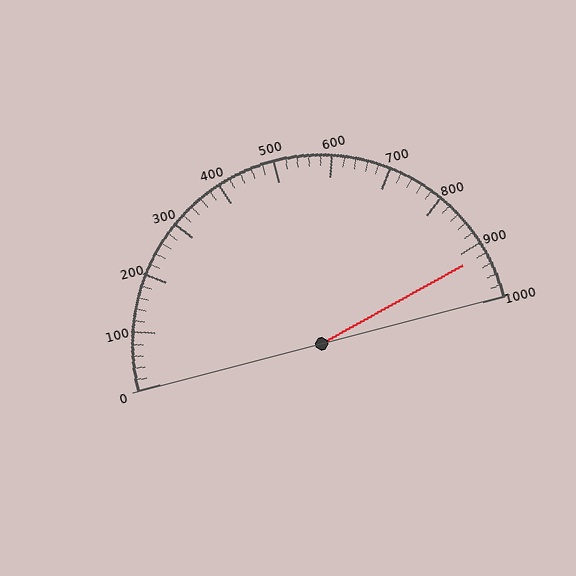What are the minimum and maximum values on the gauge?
The gauge ranges from 0 to 1000.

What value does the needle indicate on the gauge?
The needle indicates approximately 920.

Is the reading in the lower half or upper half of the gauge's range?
The reading is in the upper half of the range (0 to 1000).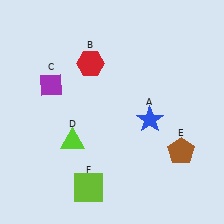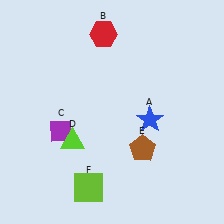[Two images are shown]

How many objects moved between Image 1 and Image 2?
3 objects moved between the two images.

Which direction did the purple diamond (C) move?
The purple diamond (C) moved down.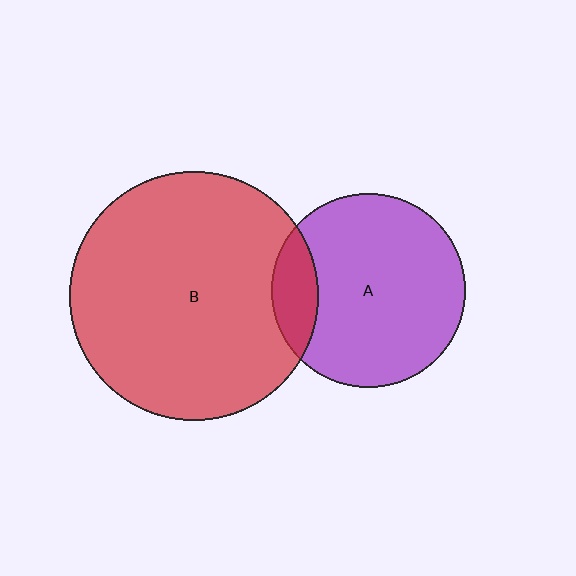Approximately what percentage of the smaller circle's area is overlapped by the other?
Approximately 15%.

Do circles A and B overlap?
Yes.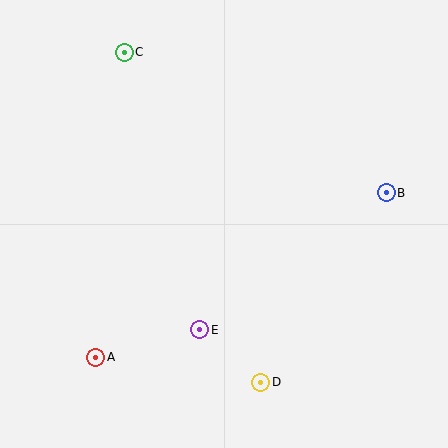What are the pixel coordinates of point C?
Point C is at (124, 52).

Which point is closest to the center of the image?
Point E at (200, 330) is closest to the center.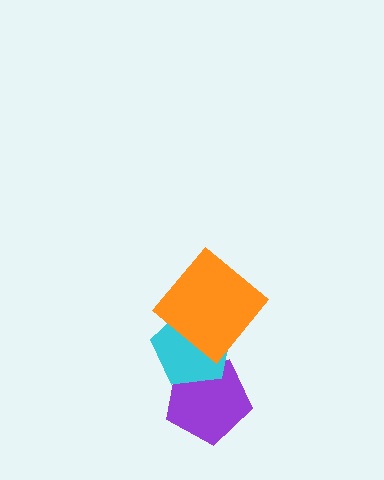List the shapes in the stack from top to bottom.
From top to bottom: the orange diamond, the cyan pentagon, the purple pentagon.